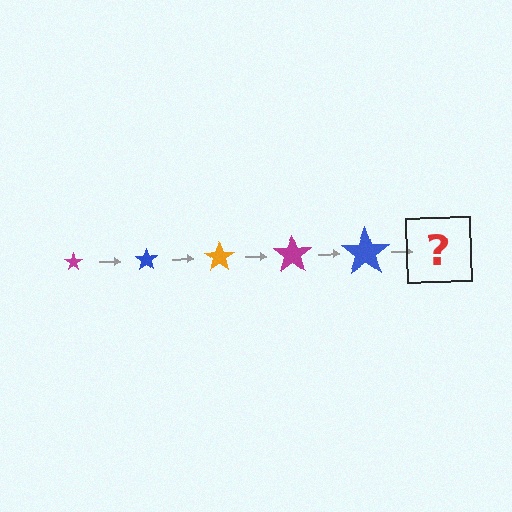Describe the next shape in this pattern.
It should be an orange star, larger than the previous one.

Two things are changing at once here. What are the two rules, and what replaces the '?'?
The two rules are that the star grows larger each step and the color cycles through magenta, blue, and orange. The '?' should be an orange star, larger than the previous one.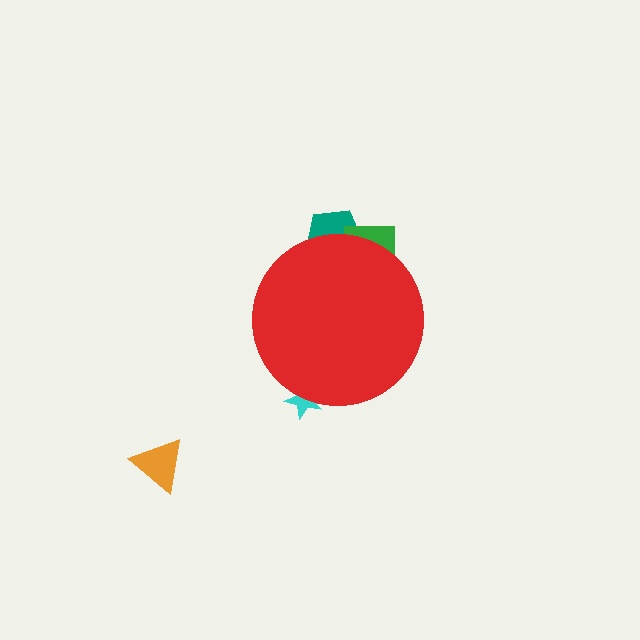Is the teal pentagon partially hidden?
Yes, the teal pentagon is partially hidden behind the red circle.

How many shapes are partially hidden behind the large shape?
3 shapes are partially hidden.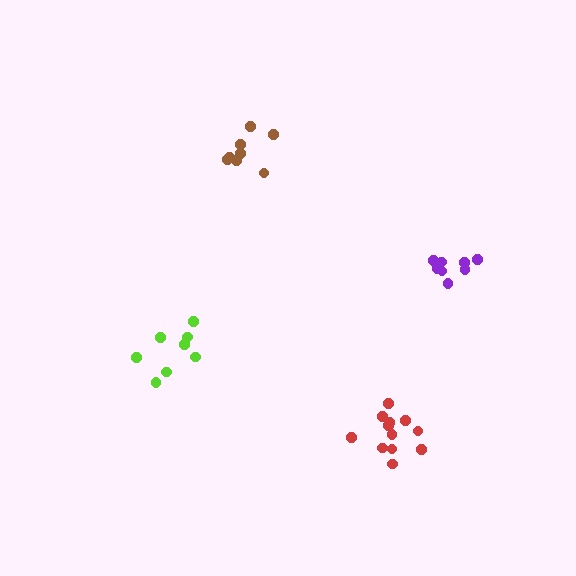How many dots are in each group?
Group 1: 8 dots, Group 2: 8 dots, Group 3: 8 dots, Group 4: 12 dots (36 total).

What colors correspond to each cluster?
The clusters are colored: lime, purple, brown, red.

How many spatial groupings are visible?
There are 4 spatial groupings.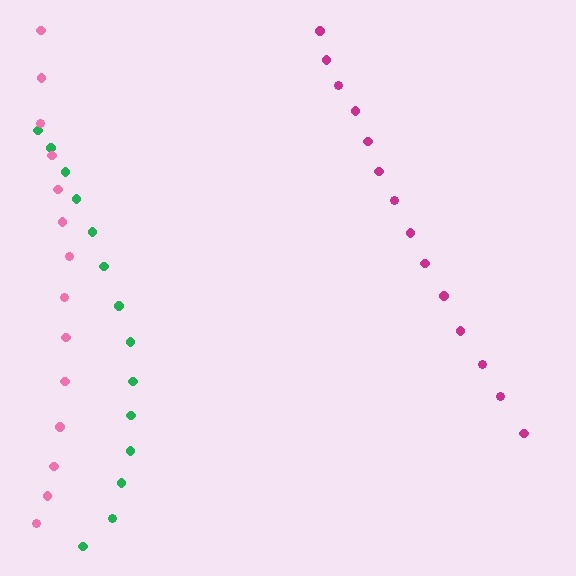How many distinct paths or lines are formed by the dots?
There are 3 distinct paths.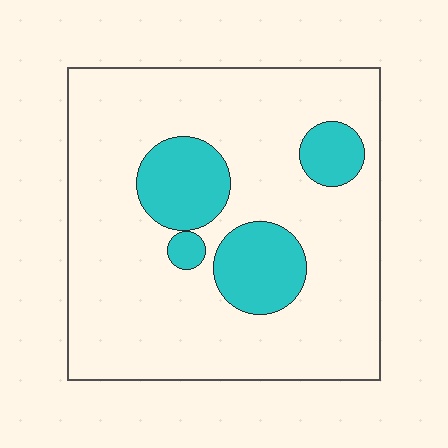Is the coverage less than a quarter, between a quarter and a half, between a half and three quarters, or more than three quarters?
Less than a quarter.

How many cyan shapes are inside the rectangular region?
4.